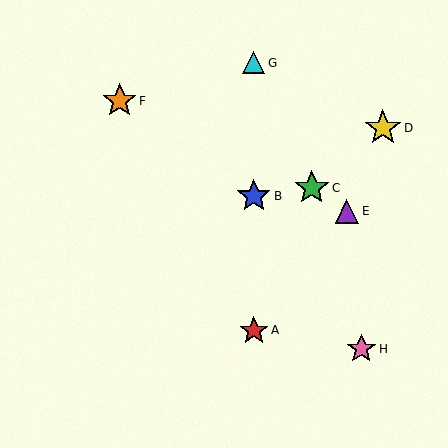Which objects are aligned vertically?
Objects A, B, G are aligned vertically.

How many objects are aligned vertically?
3 objects (A, B, G) are aligned vertically.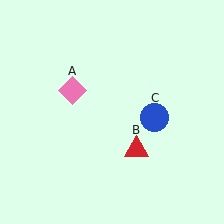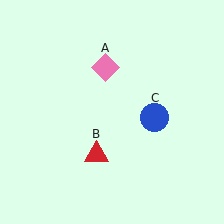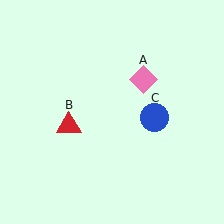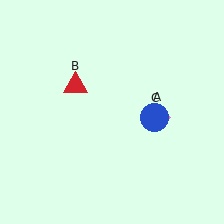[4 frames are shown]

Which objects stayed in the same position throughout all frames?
Blue circle (object C) remained stationary.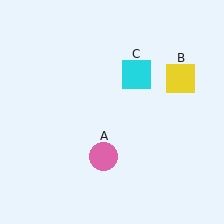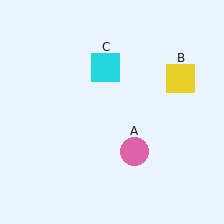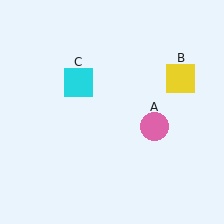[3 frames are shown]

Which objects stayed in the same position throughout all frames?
Yellow square (object B) remained stationary.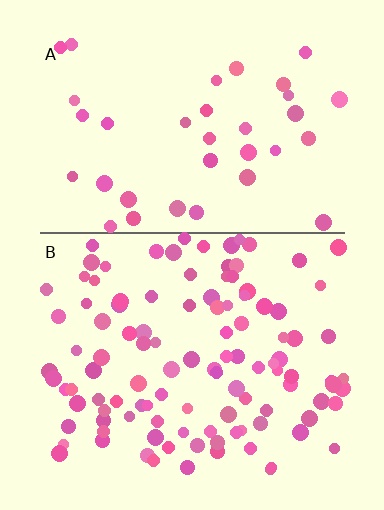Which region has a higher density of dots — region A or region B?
B (the bottom).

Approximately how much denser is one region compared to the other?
Approximately 3.0× — region B over region A.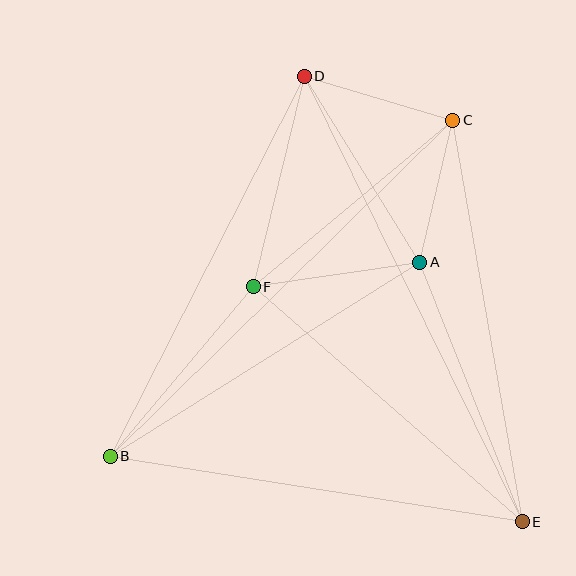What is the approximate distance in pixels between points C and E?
The distance between C and E is approximately 407 pixels.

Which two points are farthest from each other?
Points D and E are farthest from each other.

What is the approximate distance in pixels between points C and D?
The distance between C and D is approximately 155 pixels.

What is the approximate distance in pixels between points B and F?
The distance between B and F is approximately 222 pixels.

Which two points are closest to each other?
Points A and C are closest to each other.